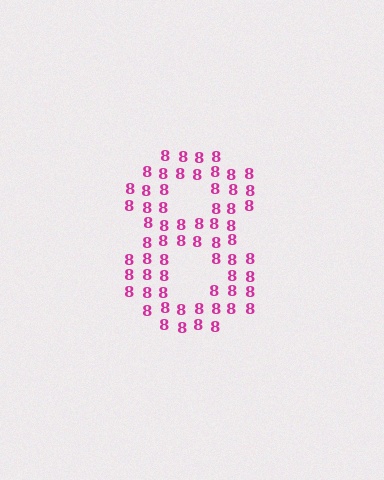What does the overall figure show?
The overall figure shows the digit 8.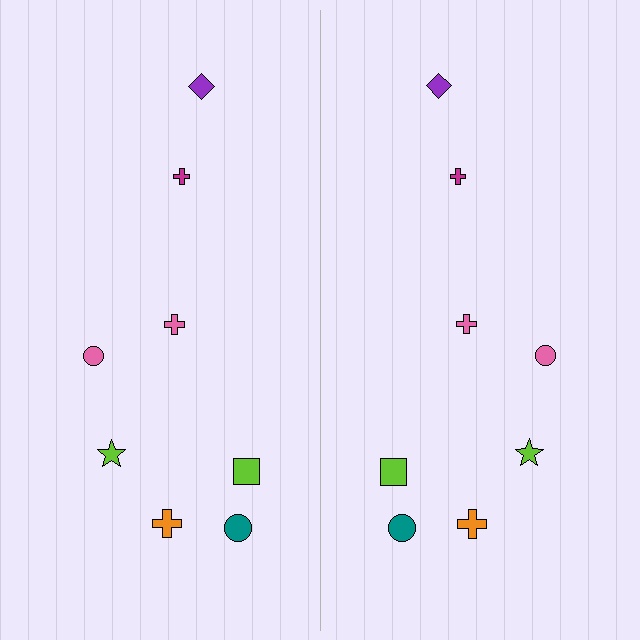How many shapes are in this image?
There are 16 shapes in this image.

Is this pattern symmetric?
Yes, this pattern has bilateral (reflection) symmetry.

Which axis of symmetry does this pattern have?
The pattern has a vertical axis of symmetry running through the center of the image.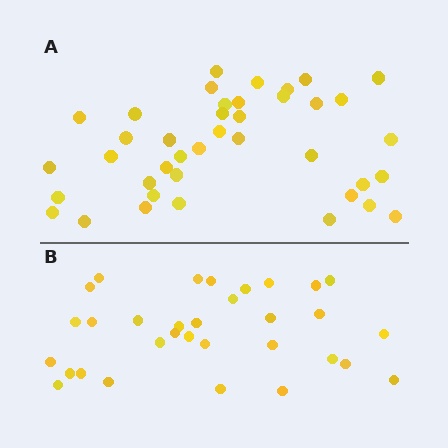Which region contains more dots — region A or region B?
Region A (the top region) has more dots.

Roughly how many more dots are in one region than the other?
Region A has roughly 8 or so more dots than region B.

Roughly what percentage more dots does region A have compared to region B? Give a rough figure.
About 25% more.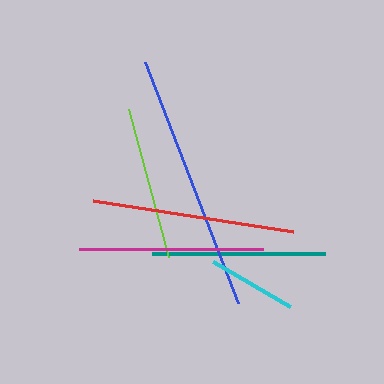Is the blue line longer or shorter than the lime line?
The blue line is longer than the lime line.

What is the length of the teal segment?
The teal segment is approximately 172 pixels long.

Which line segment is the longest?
The blue line is the longest at approximately 258 pixels.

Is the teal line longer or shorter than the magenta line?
The magenta line is longer than the teal line.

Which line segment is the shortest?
The cyan line is the shortest at approximately 89 pixels.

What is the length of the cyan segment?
The cyan segment is approximately 89 pixels long.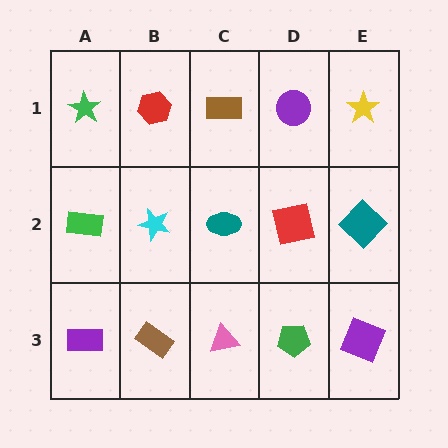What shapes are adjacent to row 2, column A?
A green star (row 1, column A), a purple rectangle (row 3, column A), a cyan star (row 2, column B).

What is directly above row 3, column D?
A red square.